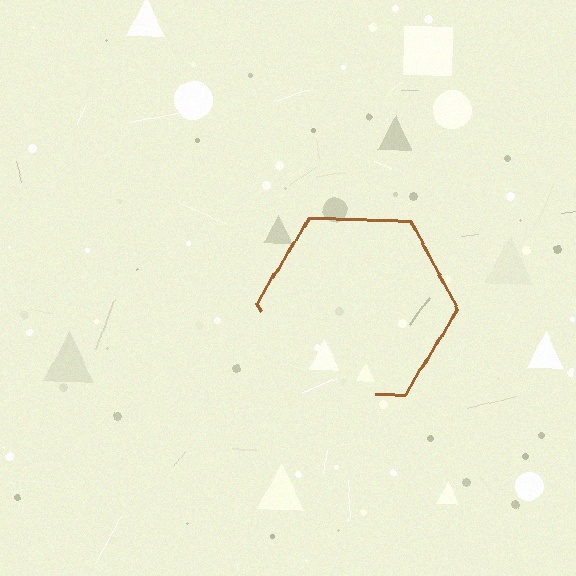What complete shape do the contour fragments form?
The contour fragments form a hexagon.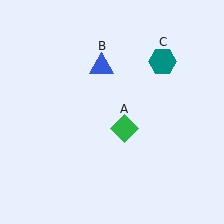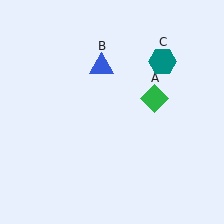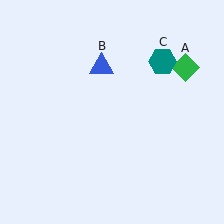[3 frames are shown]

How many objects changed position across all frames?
1 object changed position: green diamond (object A).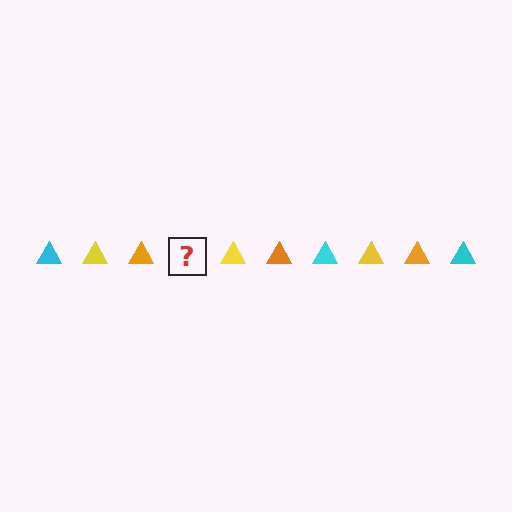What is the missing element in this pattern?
The missing element is a cyan triangle.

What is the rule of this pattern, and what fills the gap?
The rule is that the pattern cycles through cyan, yellow, orange triangles. The gap should be filled with a cyan triangle.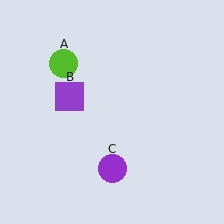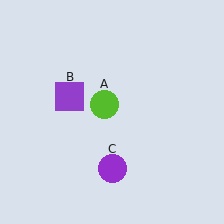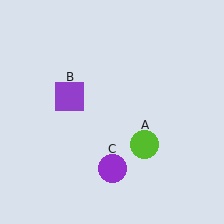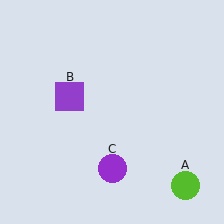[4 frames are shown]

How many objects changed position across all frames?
1 object changed position: lime circle (object A).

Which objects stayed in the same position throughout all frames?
Purple square (object B) and purple circle (object C) remained stationary.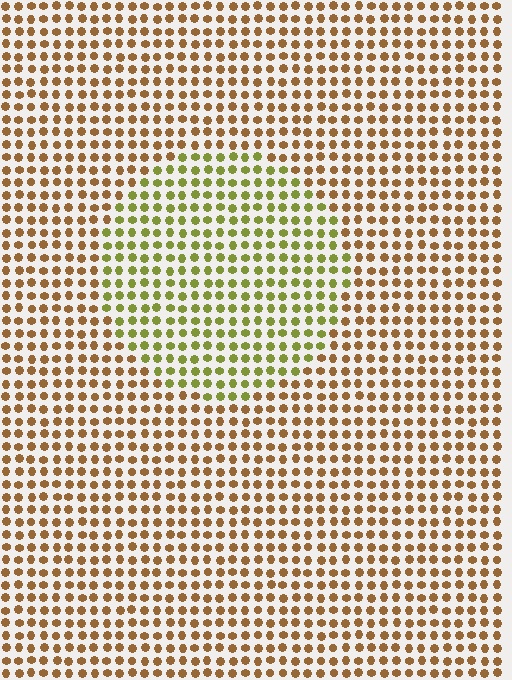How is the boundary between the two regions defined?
The boundary is defined purely by a slight shift in hue (about 44 degrees). Spacing, size, and orientation are identical on both sides.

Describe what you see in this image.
The image is filled with small brown elements in a uniform arrangement. A circle-shaped region is visible where the elements are tinted to a slightly different hue, forming a subtle color boundary.